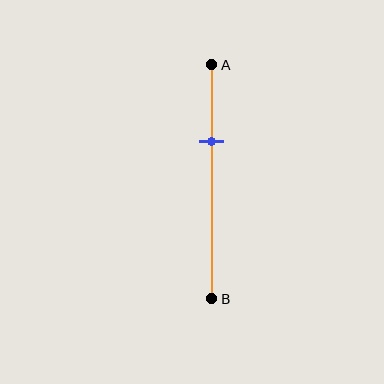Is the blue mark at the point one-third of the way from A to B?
Yes, the mark is approximately at the one-third point.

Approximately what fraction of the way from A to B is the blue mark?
The blue mark is approximately 35% of the way from A to B.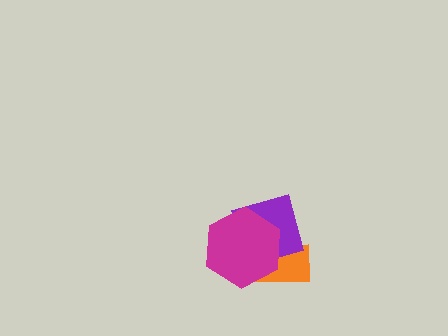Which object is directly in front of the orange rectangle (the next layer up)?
The purple diamond is directly in front of the orange rectangle.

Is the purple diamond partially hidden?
Yes, it is partially covered by another shape.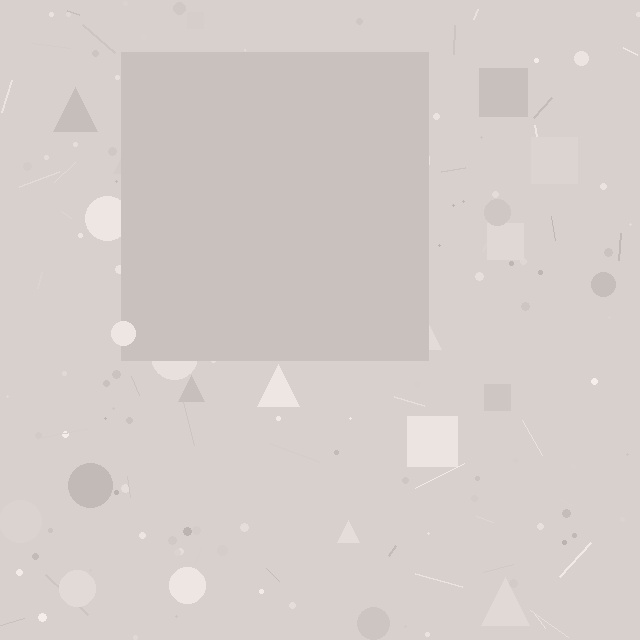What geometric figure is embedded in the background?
A square is embedded in the background.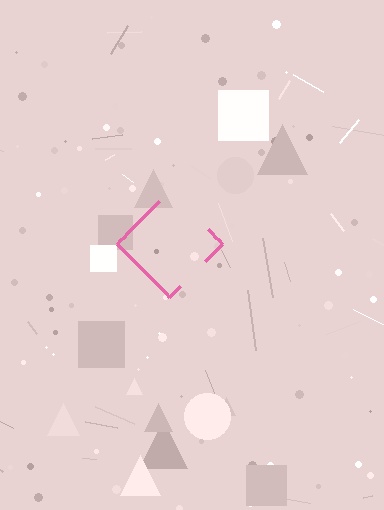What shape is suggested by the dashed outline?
The dashed outline suggests a diamond.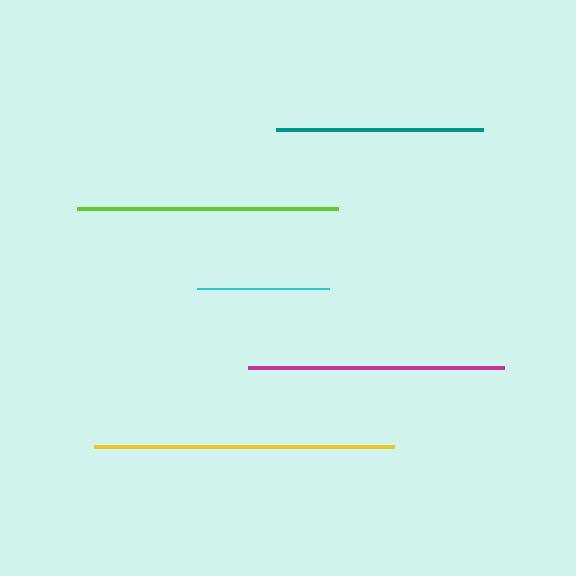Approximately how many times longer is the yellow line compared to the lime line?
The yellow line is approximately 1.1 times the length of the lime line.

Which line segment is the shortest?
The cyan line is the shortest at approximately 133 pixels.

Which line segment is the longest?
The yellow line is the longest at approximately 299 pixels.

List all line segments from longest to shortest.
From longest to shortest: yellow, lime, magenta, teal, cyan.